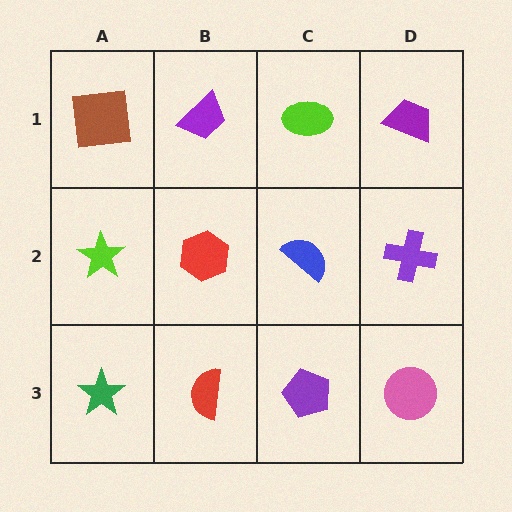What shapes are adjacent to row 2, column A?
A brown square (row 1, column A), a green star (row 3, column A), a red hexagon (row 2, column B).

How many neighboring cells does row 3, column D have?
2.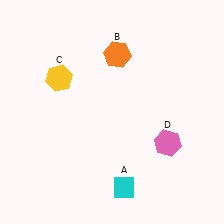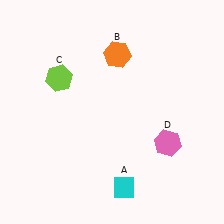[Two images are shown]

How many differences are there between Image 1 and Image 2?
There is 1 difference between the two images.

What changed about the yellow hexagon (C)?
In Image 1, C is yellow. In Image 2, it changed to lime.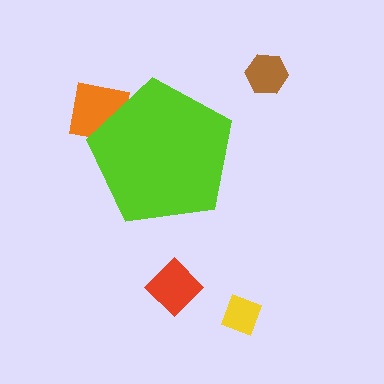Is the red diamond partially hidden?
No, the red diamond is fully visible.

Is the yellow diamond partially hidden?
No, the yellow diamond is fully visible.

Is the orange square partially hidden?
Yes, the orange square is partially hidden behind the lime pentagon.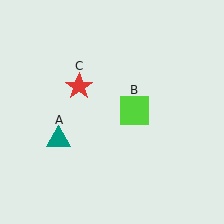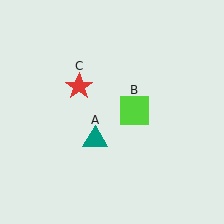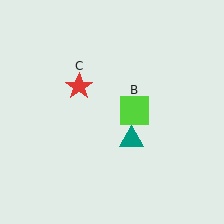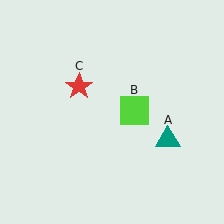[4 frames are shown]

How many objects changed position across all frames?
1 object changed position: teal triangle (object A).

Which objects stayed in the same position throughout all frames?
Lime square (object B) and red star (object C) remained stationary.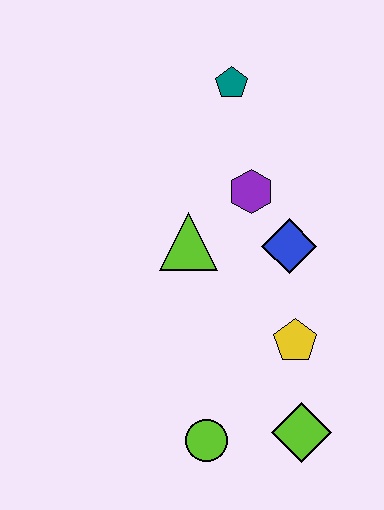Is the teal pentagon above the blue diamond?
Yes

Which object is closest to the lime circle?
The lime diamond is closest to the lime circle.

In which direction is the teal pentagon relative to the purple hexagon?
The teal pentagon is above the purple hexagon.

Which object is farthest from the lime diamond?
The teal pentagon is farthest from the lime diamond.